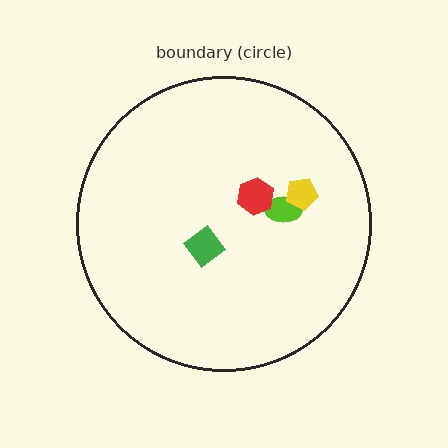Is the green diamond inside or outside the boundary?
Inside.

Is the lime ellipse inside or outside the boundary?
Inside.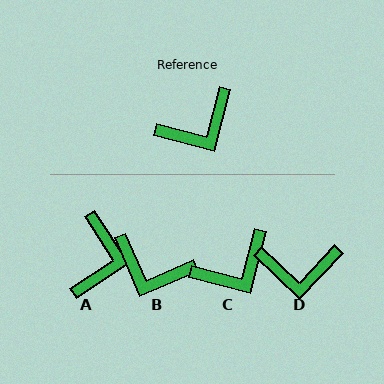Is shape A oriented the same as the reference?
No, it is off by about 48 degrees.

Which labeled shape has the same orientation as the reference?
C.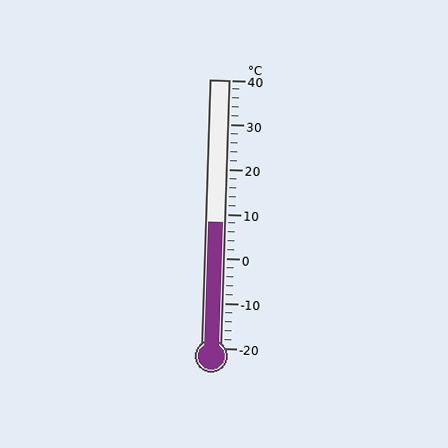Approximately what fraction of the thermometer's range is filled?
The thermometer is filled to approximately 45% of its range.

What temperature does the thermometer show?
The thermometer shows approximately 8°C.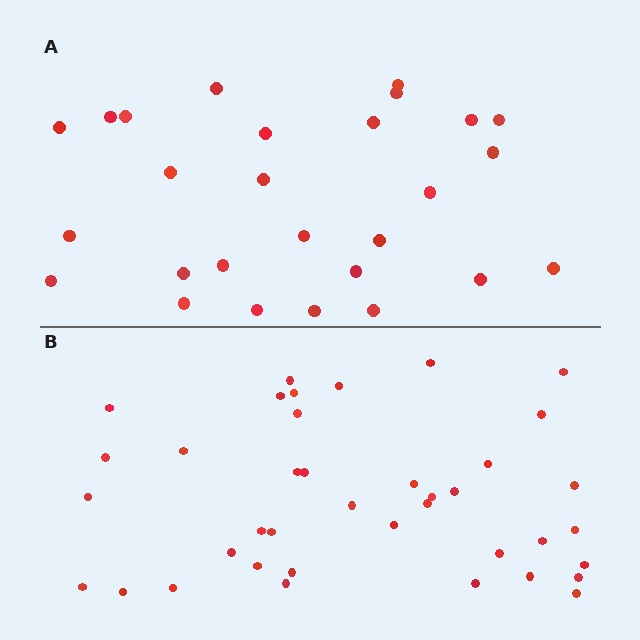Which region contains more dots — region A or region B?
Region B (the bottom region) has more dots.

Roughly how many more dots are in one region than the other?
Region B has roughly 12 or so more dots than region A.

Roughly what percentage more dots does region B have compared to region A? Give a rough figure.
About 45% more.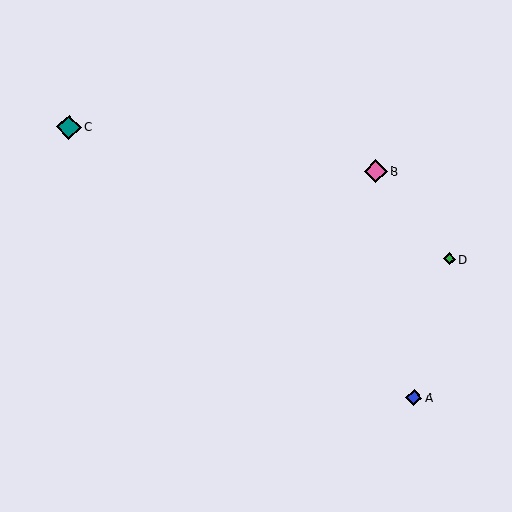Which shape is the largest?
The teal diamond (labeled C) is the largest.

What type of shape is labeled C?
Shape C is a teal diamond.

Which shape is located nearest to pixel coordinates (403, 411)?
The blue diamond (labeled A) at (414, 397) is nearest to that location.